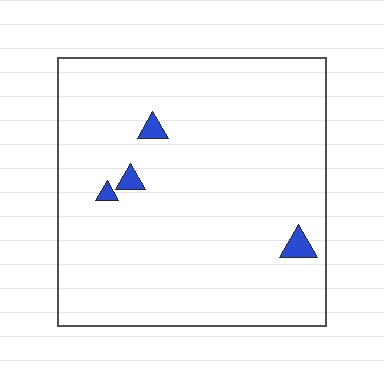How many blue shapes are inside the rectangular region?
4.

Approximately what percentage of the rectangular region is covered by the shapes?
Approximately 5%.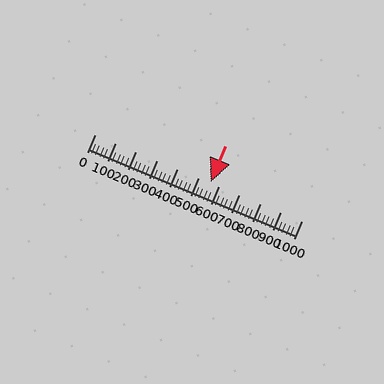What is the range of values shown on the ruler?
The ruler shows values from 0 to 1000.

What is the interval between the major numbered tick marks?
The major tick marks are spaced 100 units apart.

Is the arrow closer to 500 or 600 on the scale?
The arrow is closer to 600.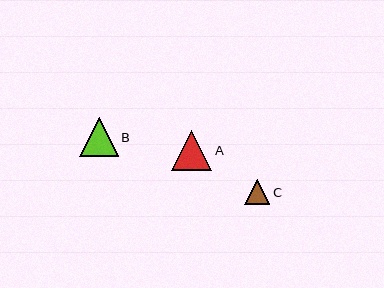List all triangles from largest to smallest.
From largest to smallest: A, B, C.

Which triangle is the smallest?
Triangle C is the smallest with a size of approximately 25 pixels.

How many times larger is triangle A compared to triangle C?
Triangle A is approximately 1.6 times the size of triangle C.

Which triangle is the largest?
Triangle A is the largest with a size of approximately 40 pixels.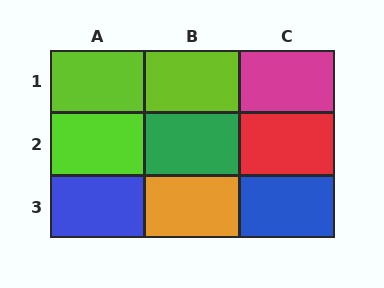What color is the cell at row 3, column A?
Blue.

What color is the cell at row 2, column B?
Green.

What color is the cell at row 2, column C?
Red.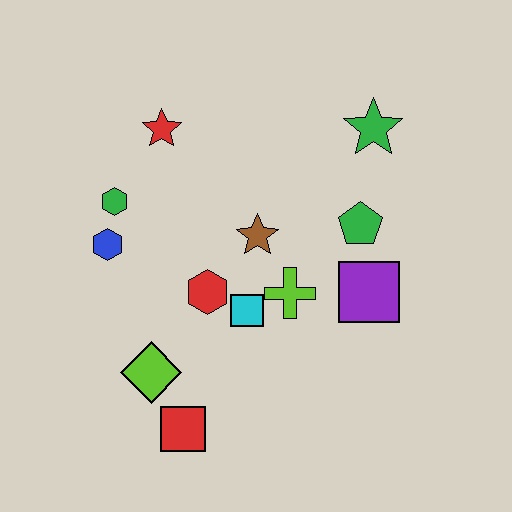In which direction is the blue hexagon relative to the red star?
The blue hexagon is below the red star.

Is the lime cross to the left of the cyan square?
No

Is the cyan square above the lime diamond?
Yes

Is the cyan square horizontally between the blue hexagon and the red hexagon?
No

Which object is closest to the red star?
The green hexagon is closest to the red star.